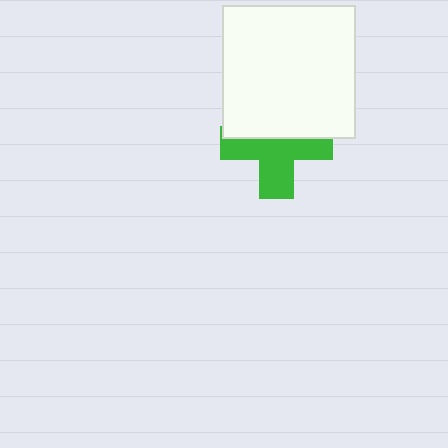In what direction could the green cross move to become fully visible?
The green cross could move down. That would shift it out from behind the white square entirely.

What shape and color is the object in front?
The object in front is a white square.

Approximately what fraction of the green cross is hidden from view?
Roughly 44% of the green cross is hidden behind the white square.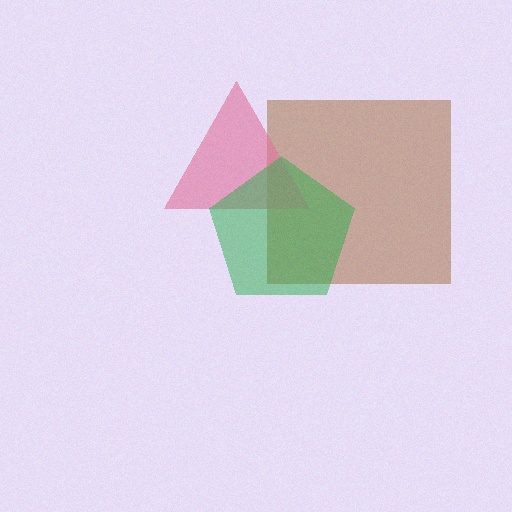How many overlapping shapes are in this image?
There are 3 overlapping shapes in the image.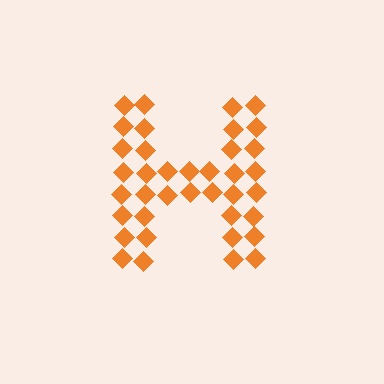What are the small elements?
The small elements are diamonds.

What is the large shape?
The large shape is the letter H.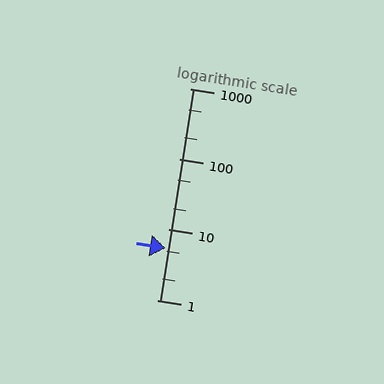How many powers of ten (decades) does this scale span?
The scale spans 3 decades, from 1 to 1000.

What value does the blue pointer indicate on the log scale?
The pointer indicates approximately 5.5.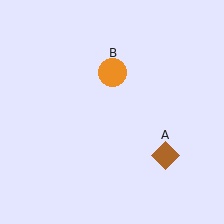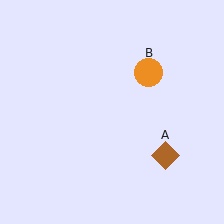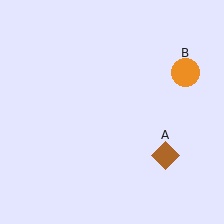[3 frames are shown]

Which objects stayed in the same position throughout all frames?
Brown diamond (object A) remained stationary.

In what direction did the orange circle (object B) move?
The orange circle (object B) moved right.